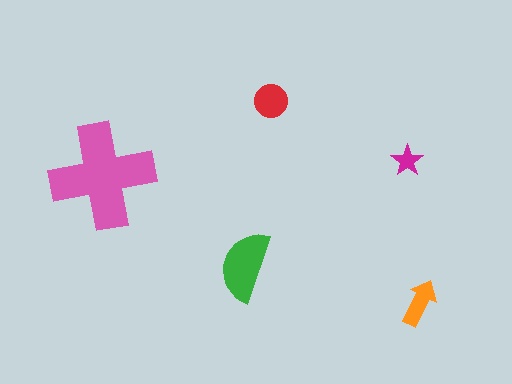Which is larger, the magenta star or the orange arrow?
The orange arrow.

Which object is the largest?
The pink cross.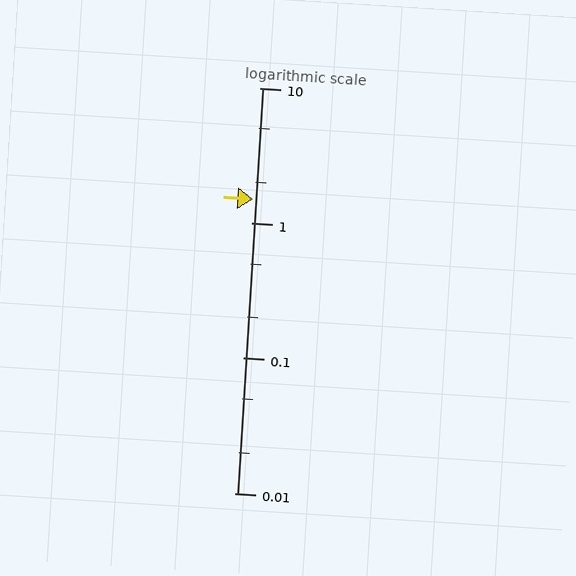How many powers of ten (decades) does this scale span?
The scale spans 3 decades, from 0.01 to 10.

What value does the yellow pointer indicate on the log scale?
The pointer indicates approximately 1.5.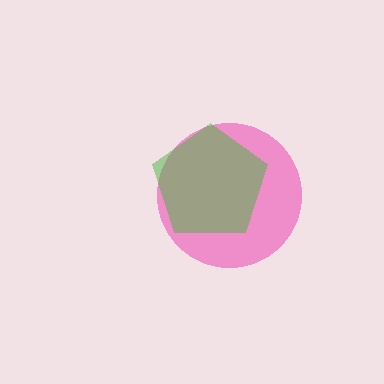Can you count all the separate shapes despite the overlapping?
Yes, there are 2 separate shapes.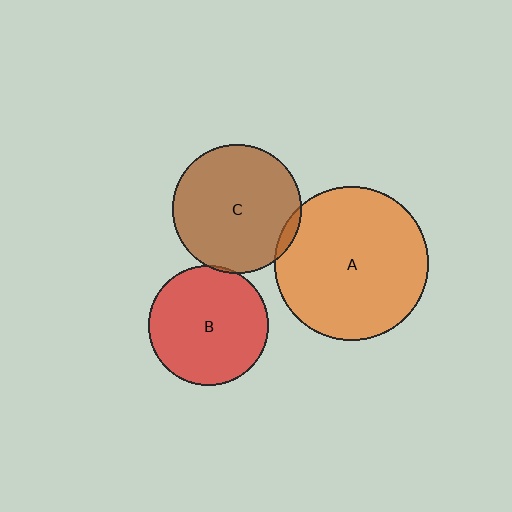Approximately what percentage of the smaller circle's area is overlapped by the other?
Approximately 5%.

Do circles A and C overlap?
Yes.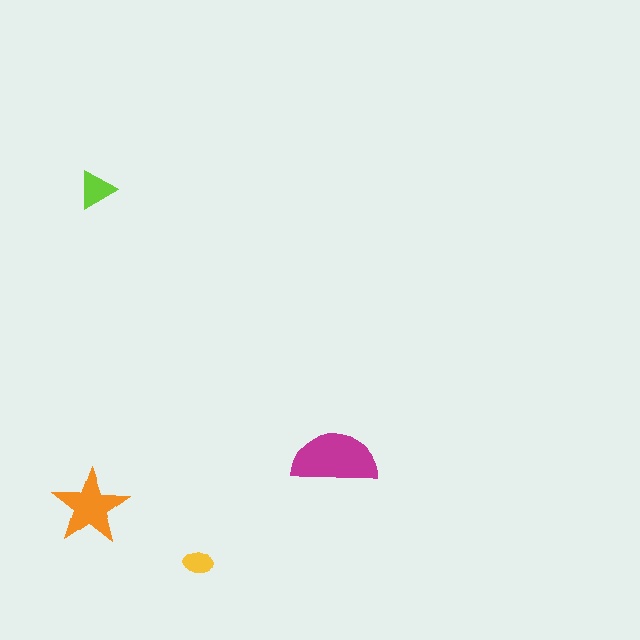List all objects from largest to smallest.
The magenta semicircle, the orange star, the lime triangle, the yellow ellipse.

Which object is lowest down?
The yellow ellipse is bottommost.